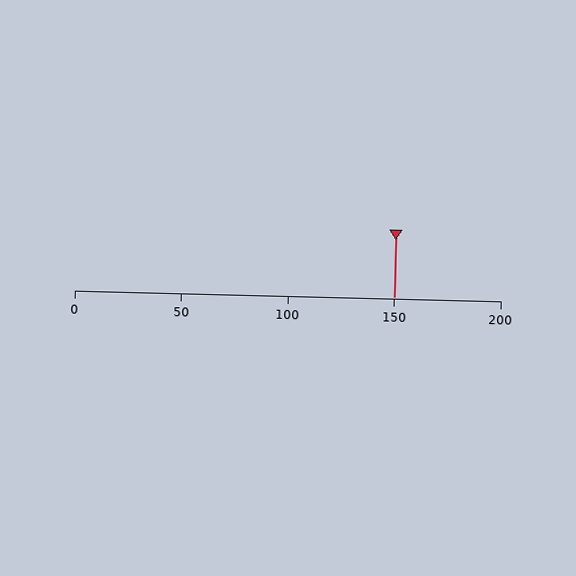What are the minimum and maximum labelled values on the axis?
The axis runs from 0 to 200.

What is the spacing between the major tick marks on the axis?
The major ticks are spaced 50 apart.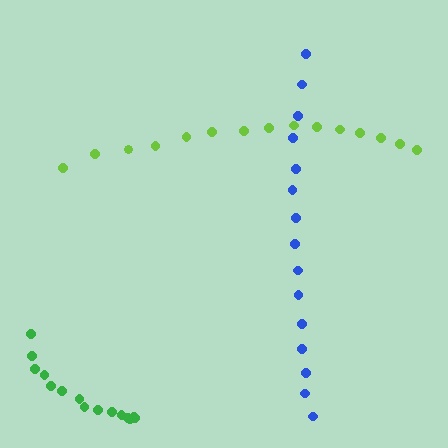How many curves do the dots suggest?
There are 3 distinct paths.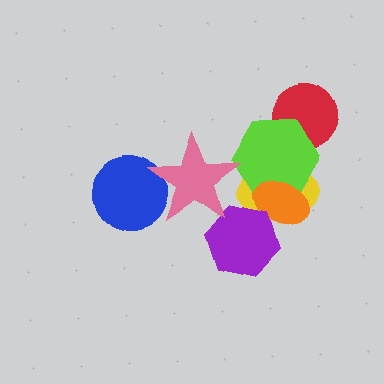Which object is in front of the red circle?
The lime hexagon is in front of the red circle.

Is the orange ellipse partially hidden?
Yes, it is partially covered by another shape.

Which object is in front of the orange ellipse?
The purple hexagon is in front of the orange ellipse.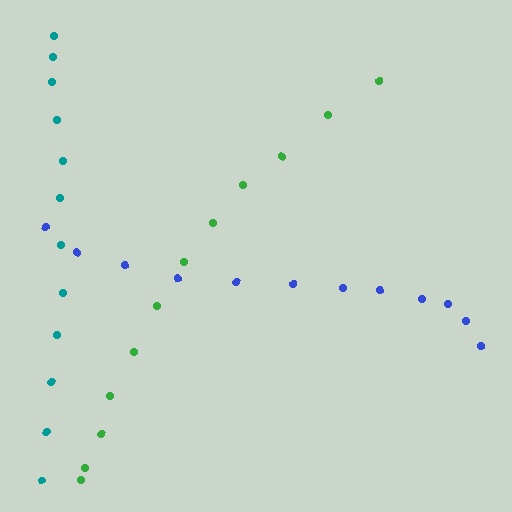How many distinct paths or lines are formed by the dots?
There are 3 distinct paths.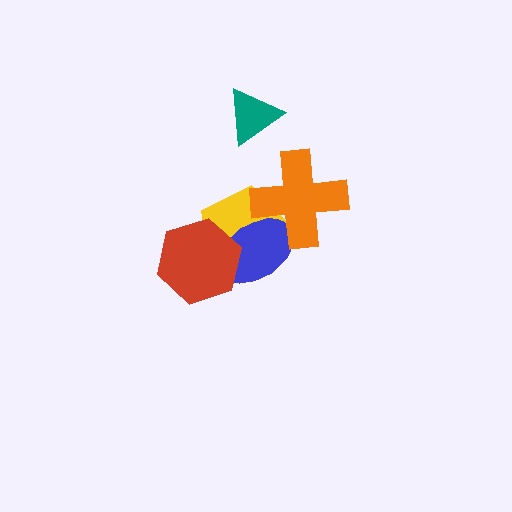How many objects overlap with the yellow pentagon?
3 objects overlap with the yellow pentagon.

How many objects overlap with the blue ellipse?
3 objects overlap with the blue ellipse.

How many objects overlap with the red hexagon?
2 objects overlap with the red hexagon.